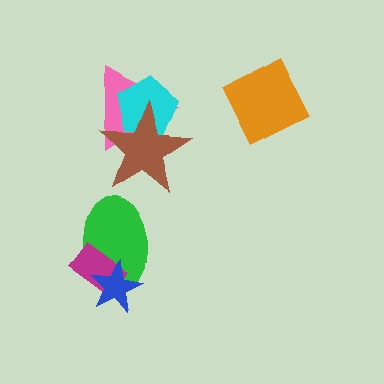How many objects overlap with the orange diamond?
0 objects overlap with the orange diamond.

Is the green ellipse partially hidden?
Yes, it is partially covered by another shape.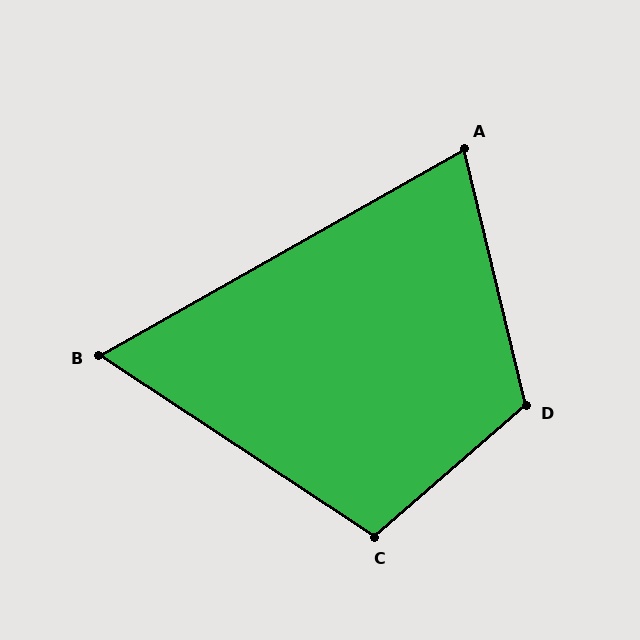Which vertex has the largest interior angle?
D, at approximately 117 degrees.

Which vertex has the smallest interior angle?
B, at approximately 63 degrees.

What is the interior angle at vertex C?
Approximately 106 degrees (obtuse).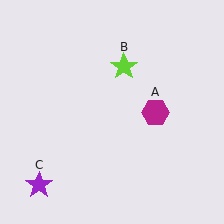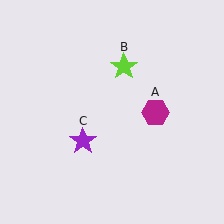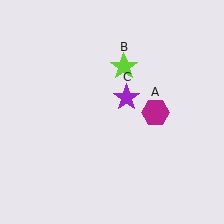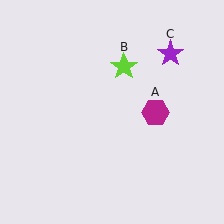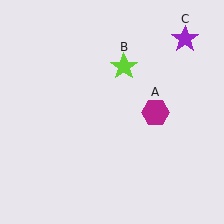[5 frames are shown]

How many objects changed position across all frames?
1 object changed position: purple star (object C).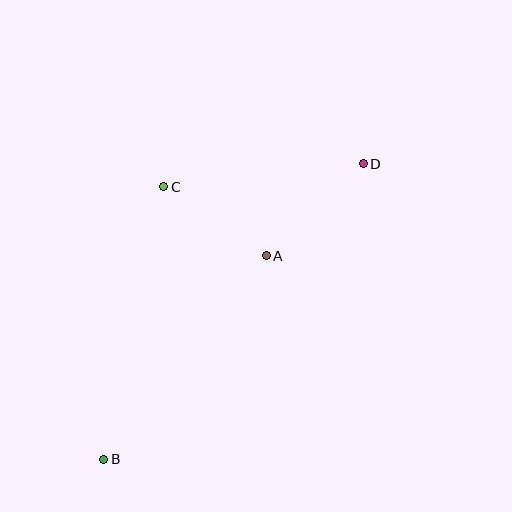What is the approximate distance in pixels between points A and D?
The distance between A and D is approximately 134 pixels.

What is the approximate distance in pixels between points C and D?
The distance between C and D is approximately 200 pixels.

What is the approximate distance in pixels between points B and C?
The distance between B and C is approximately 279 pixels.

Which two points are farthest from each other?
Points B and D are farthest from each other.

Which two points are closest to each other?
Points A and C are closest to each other.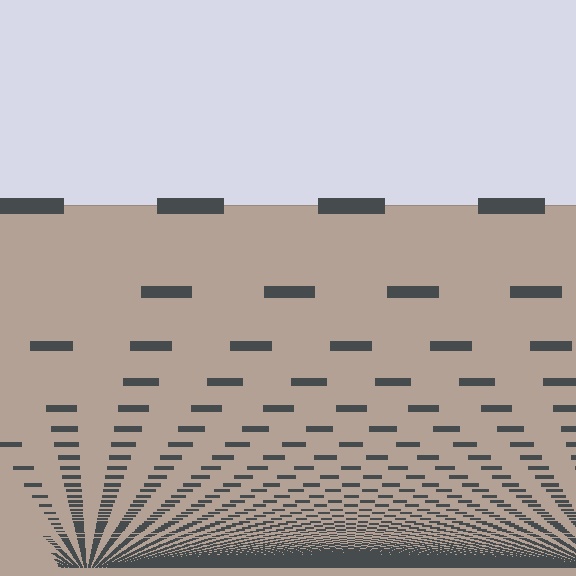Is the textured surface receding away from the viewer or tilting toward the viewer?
The surface appears to tilt toward the viewer. Texture elements get larger and sparser toward the top.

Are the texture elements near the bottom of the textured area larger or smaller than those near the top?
Smaller. The gradient is inverted — elements near the bottom are smaller and denser.